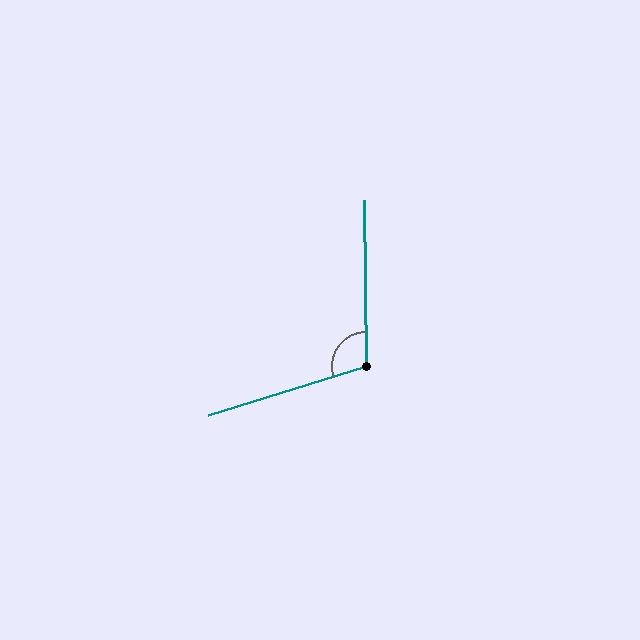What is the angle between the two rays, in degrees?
Approximately 107 degrees.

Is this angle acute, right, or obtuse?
It is obtuse.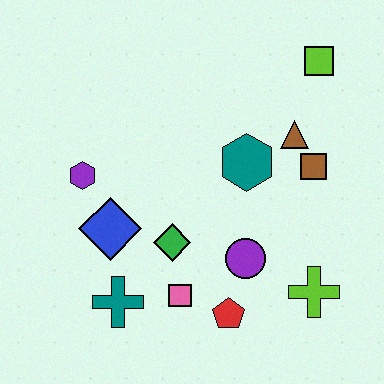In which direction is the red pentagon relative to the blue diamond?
The red pentagon is to the right of the blue diamond.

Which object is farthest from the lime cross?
The purple hexagon is farthest from the lime cross.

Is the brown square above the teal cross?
Yes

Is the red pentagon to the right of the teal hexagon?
No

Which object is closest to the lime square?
The brown triangle is closest to the lime square.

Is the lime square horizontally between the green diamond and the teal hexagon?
No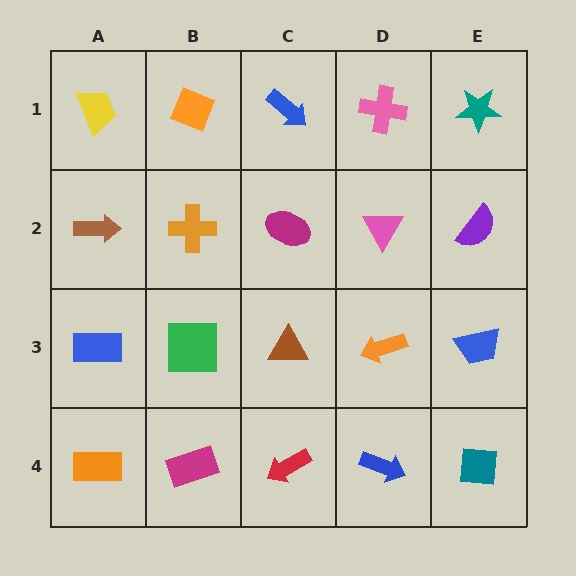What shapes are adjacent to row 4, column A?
A blue rectangle (row 3, column A), a magenta rectangle (row 4, column B).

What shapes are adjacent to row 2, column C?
A blue arrow (row 1, column C), a brown triangle (row 3, column C), an orange cross (row 2, column B), a pink triangle (row 2, column D).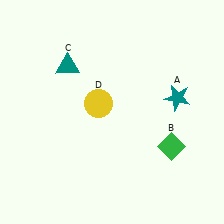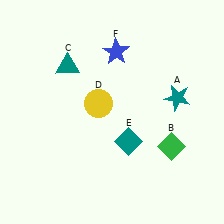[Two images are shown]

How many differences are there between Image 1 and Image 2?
There are 2 differences between the two images.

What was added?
A teal diamond (E), a blue star (F) were added in Image 2.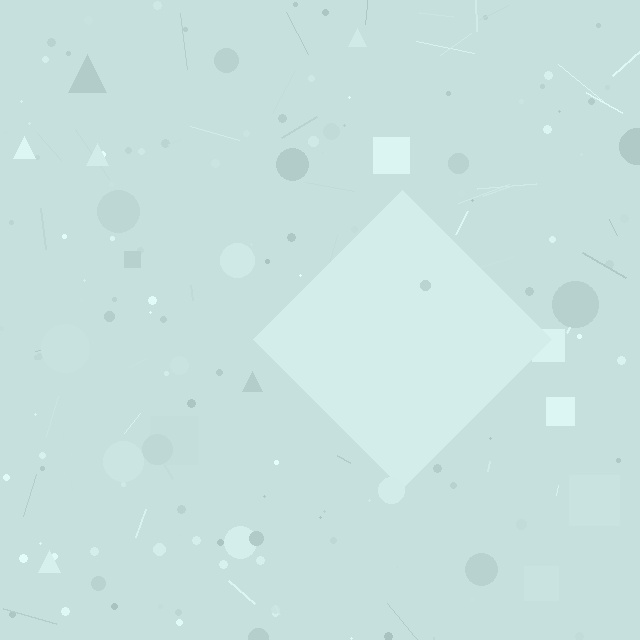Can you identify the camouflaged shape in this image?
The camouflaged shape is a diamond.